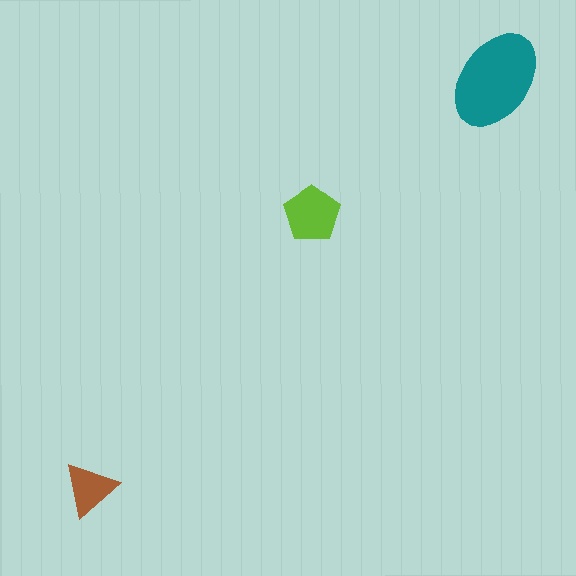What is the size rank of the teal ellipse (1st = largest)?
1st.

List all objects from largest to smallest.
The teal ellipse, the lime pentagon, the brown triangle.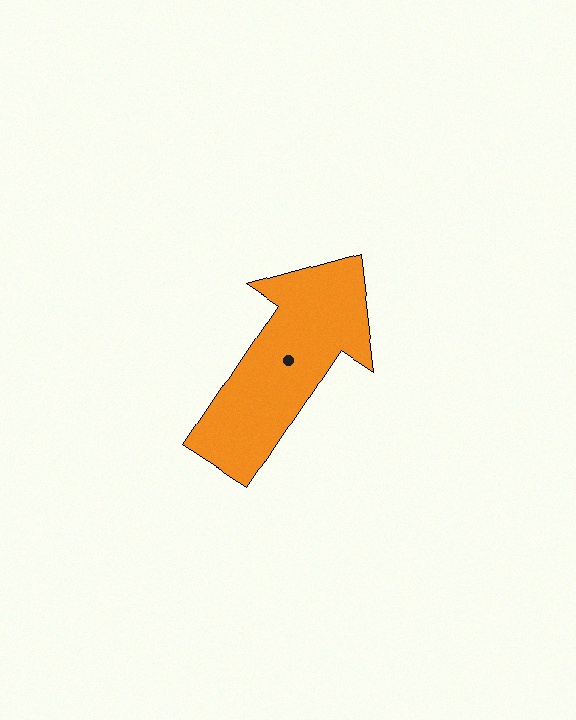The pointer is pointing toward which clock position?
Roughly 1 o'clock.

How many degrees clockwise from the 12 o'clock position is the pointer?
Approximately 34 degrees.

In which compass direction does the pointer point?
Northeast.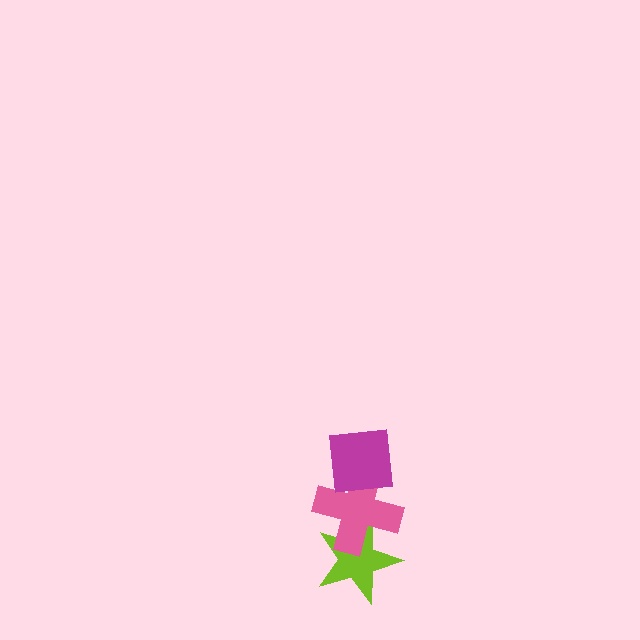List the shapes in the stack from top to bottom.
From top to bottom: the magenta square, the pink cross, the lime star.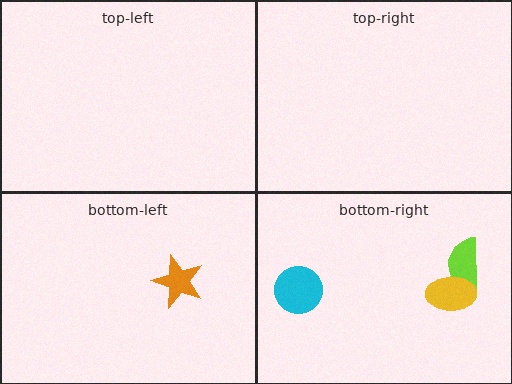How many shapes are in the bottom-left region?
1.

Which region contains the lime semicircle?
The bottom-right region.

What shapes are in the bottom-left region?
The orange star.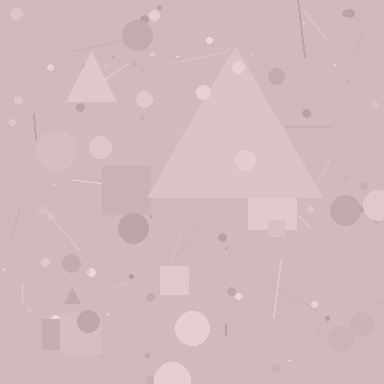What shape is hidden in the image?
A triangle is hidden in the image.